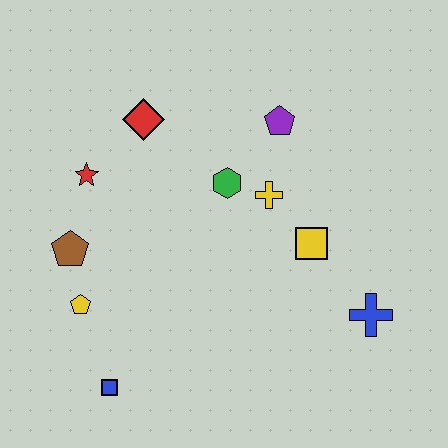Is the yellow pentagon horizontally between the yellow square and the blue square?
No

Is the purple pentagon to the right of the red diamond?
Yes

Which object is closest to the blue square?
The yellow pentagon is closest to the blue square.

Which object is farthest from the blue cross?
The red star is farthest from the blue cross.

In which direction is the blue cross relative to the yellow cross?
The blue cross is below the yellow cross.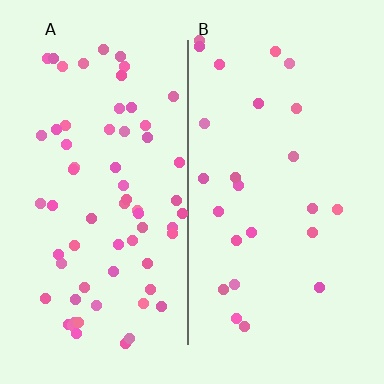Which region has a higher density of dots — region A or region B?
A (the left).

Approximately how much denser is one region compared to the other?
Approximately 2.6× — region A over region B.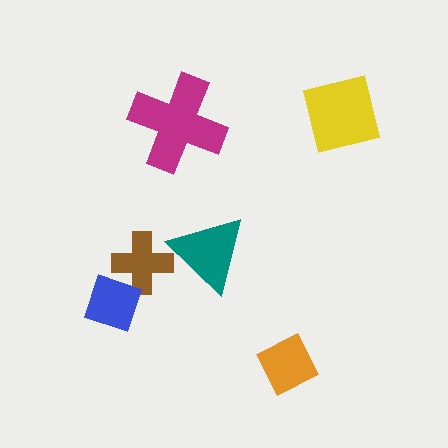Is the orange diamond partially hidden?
No, no other shape covers it.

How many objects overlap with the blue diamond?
1 object overlaps with the blue diamond.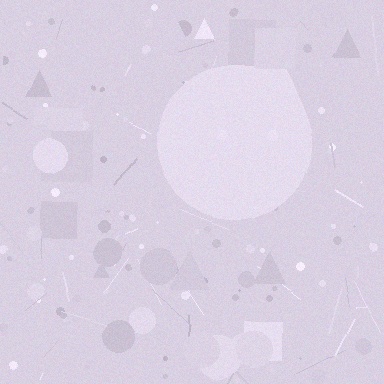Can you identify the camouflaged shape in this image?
The camouflaged shape is a circle.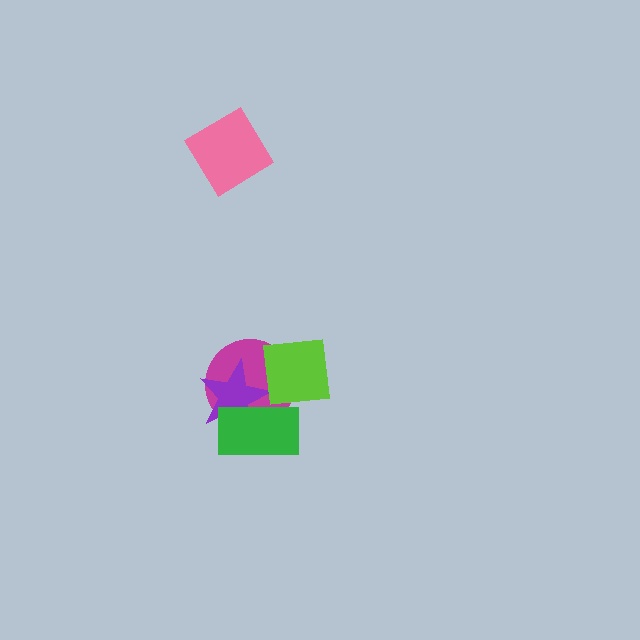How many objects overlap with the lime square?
3 objects overlap with the lime square.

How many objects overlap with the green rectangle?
3 objects overlap with the green rectangle.